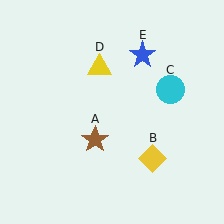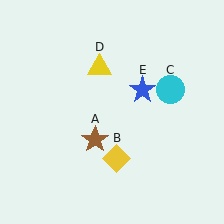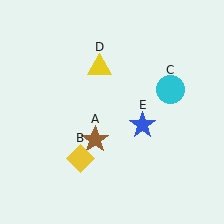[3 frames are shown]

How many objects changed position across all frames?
2 objects changed position: yellow diamond (object B), blue star (object E).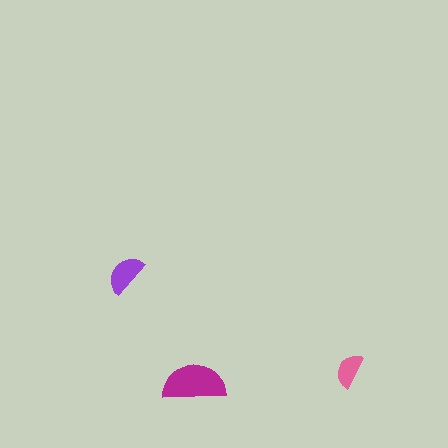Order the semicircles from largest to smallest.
the magenta one, the purple one, the pink one.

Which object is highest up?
The purple semicircle is topmost.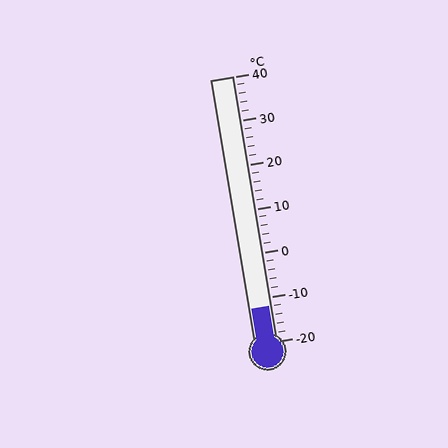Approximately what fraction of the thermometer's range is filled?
The thermometer is filled to approximately 15% of its range.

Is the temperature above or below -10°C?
The temperature is below -10°C.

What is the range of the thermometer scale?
The thermometer scale ranges from -20°C to 40°C.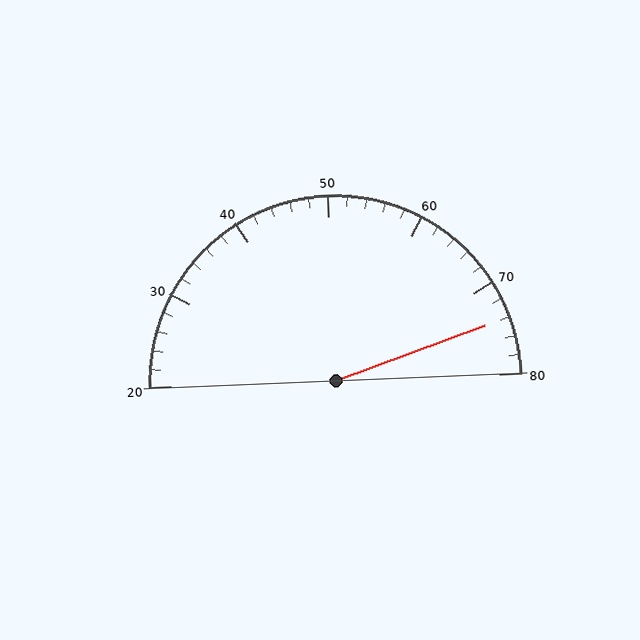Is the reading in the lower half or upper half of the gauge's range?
The reading is in the upper half of the range (20 to 80).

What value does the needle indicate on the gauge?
The needle indicates approximately 74.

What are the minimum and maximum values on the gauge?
The gauge ranges from 20 to 80.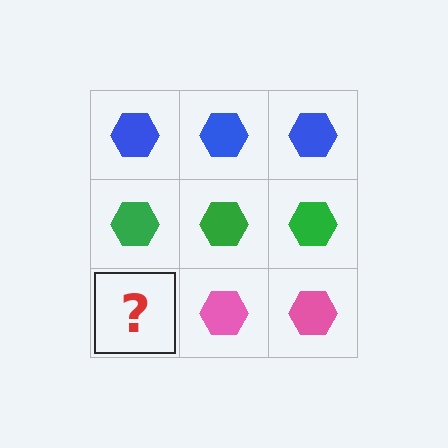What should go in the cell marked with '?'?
The missing cell should contain a pink hexagon.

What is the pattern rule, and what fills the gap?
The rule is that each row has a consistent color. The gap should be filled with a pink hexagon.